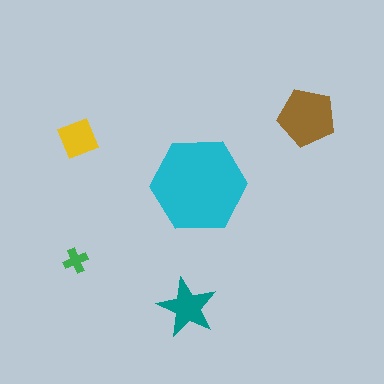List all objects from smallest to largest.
The green cross, the yellow diamond, the teal star, the brown pentagon, the cyan hexagon.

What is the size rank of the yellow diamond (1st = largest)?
4th.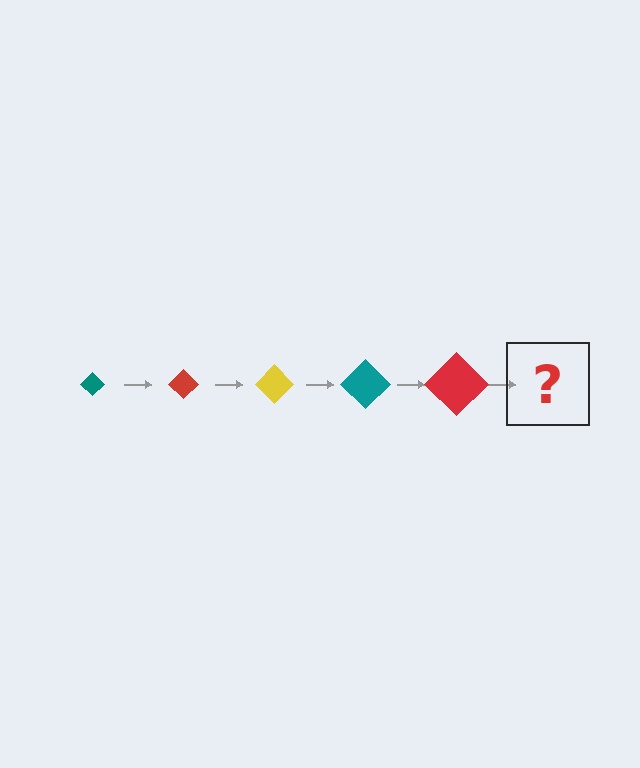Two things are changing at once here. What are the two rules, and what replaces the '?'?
The two rules are that the diamond grows larger each step and the color cycles through teal, red, and yellow. The '?' should be a yellow diamond, larger than the previous one.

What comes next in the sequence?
The next element should be a yellow diamond, larger than the previous one.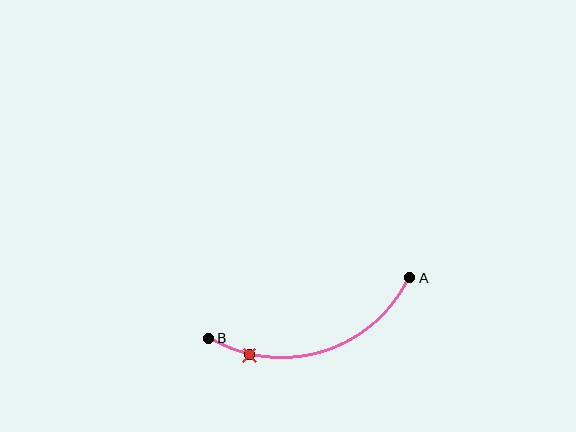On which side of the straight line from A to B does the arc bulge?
The arc bulges below the straight line connecting A and B.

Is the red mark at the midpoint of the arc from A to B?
No. The red mark lies on the arc but is closer to endpoint B. The arc midpoint would be at the point on the curve equidistant along the arc from both A and B.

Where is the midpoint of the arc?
The arc midpoint is the point on the curve farthest from the straight line joining A and B. It sits below that line.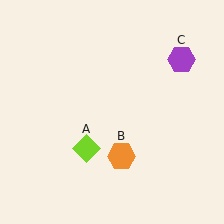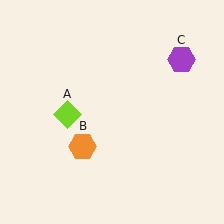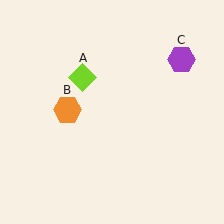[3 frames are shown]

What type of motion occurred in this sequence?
The lime diamond (object A), orange hexagon (object B) rotated clockwise around the center of the scene.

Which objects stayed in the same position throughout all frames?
Purple hexagon (object C) remained stationary.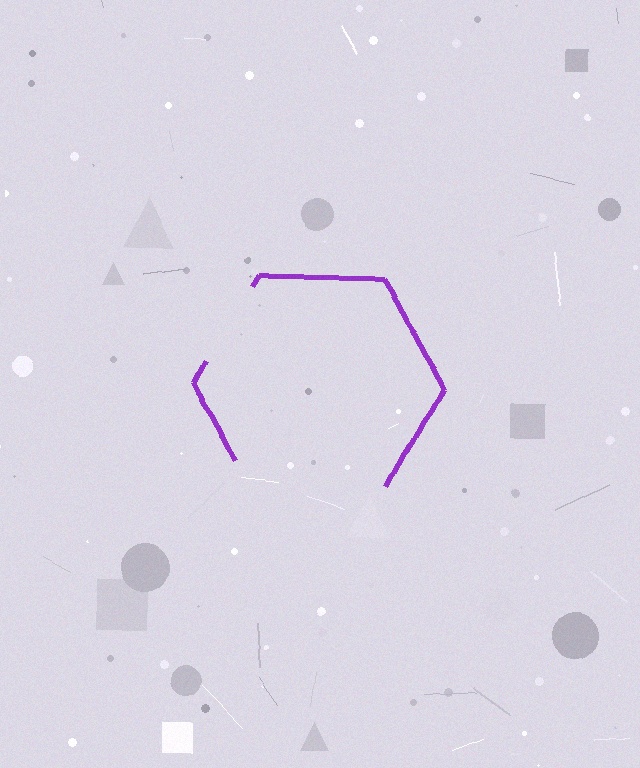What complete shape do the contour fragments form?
The contour fragments form a hexagon.